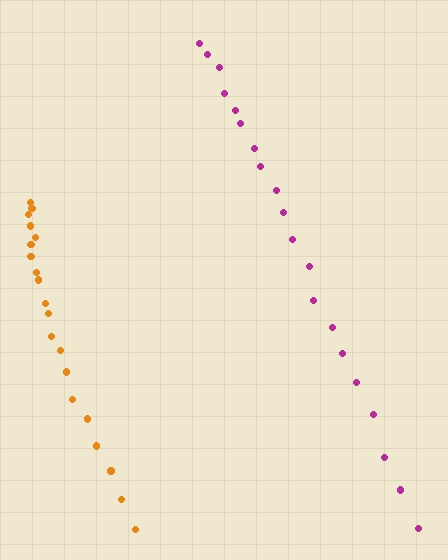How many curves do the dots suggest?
There are 2 distinct paths.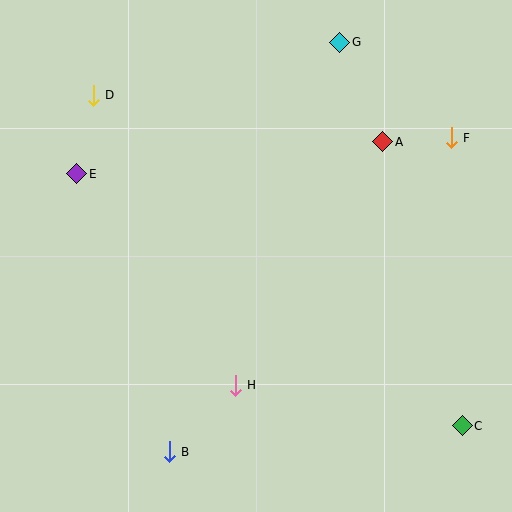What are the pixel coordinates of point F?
Point F is at (451, 138).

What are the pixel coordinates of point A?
Point A is at (383, 142).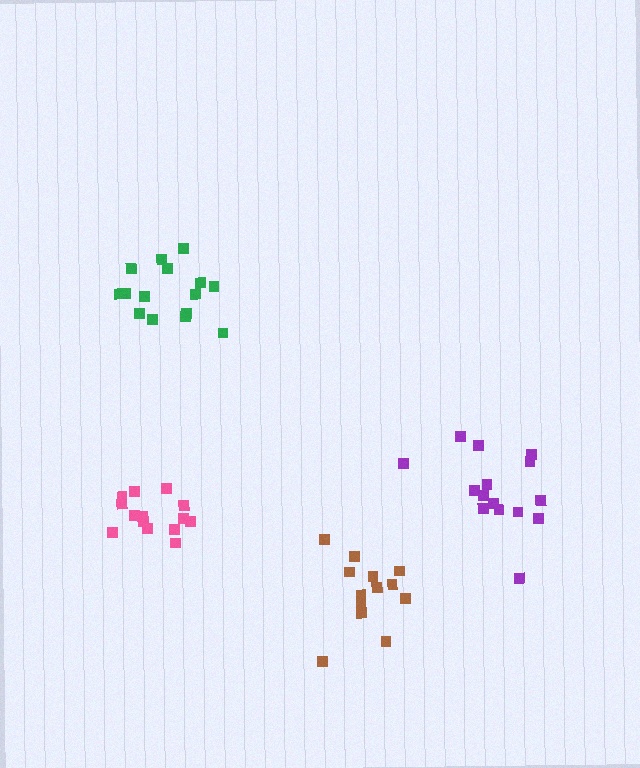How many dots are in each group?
Group 1: 14 dots, Group 2: 15 dots, Group 3: 13 dots, Group 4: 15 dots (57 total).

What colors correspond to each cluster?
The clusters are colored: pink, purple, brown, green.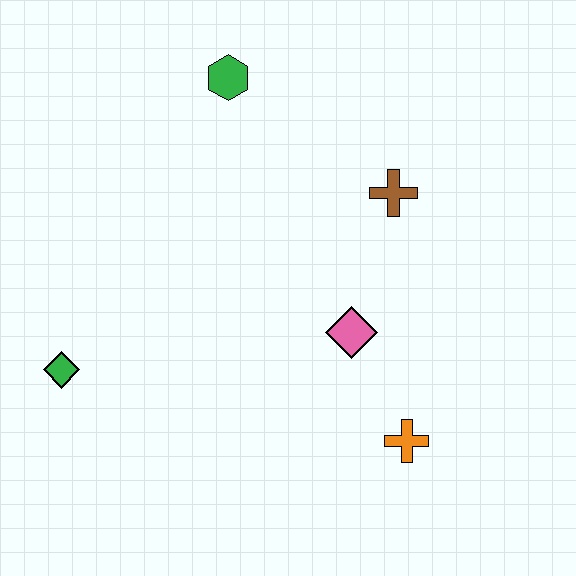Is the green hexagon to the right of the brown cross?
No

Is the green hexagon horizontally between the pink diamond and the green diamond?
Yes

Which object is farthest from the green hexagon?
The orange cross is farthest from the green hexagon.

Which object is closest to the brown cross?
The pink diamond is closest to the brown cross.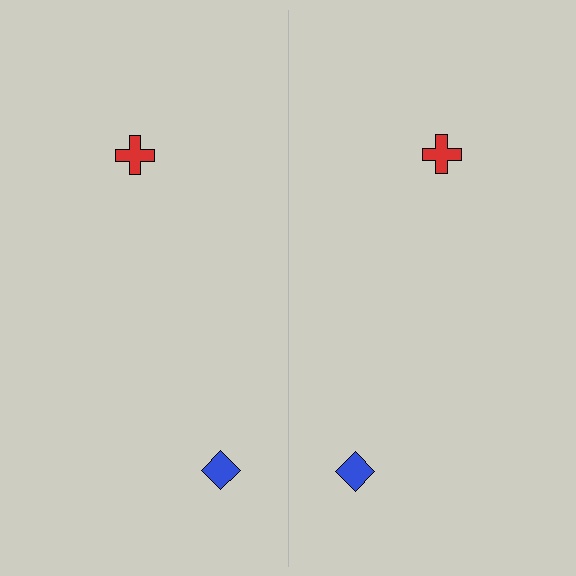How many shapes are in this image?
There are 4 shapes in this image.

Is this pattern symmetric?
Yes, this pattern has bilateral (reflection) symmetry.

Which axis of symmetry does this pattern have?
The pattern has a vertical axis of symmetry running through the center of the image.